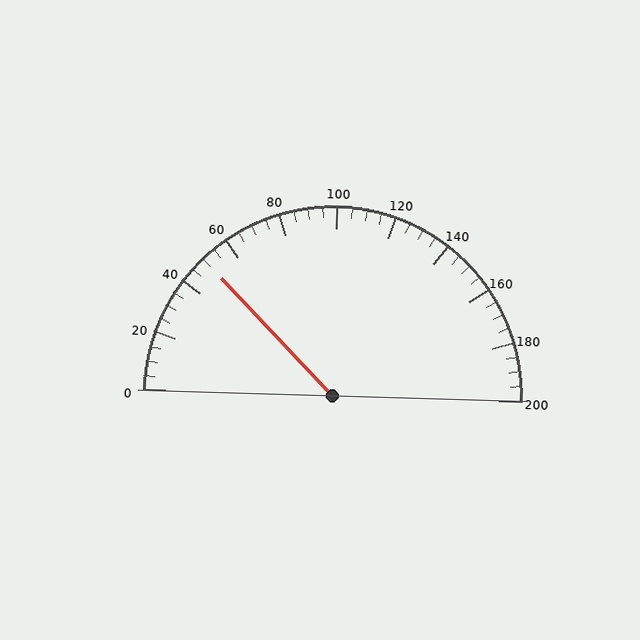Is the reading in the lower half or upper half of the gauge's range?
The reading is in the lower half of the range (0 to 200).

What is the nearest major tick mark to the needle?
The nearest major tick mark is 40.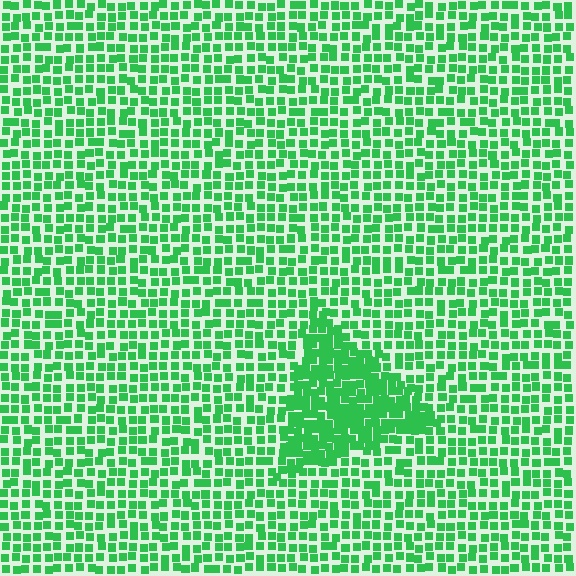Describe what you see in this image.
The image contains small green elements arranged at two different densities. A triangle-shaped region is visible where the elements are more densely packed than the surrounding area.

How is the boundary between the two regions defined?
The boundary is defined by a change in element density (approximately 1.9x ratio). All elements are the same color, size, and shape.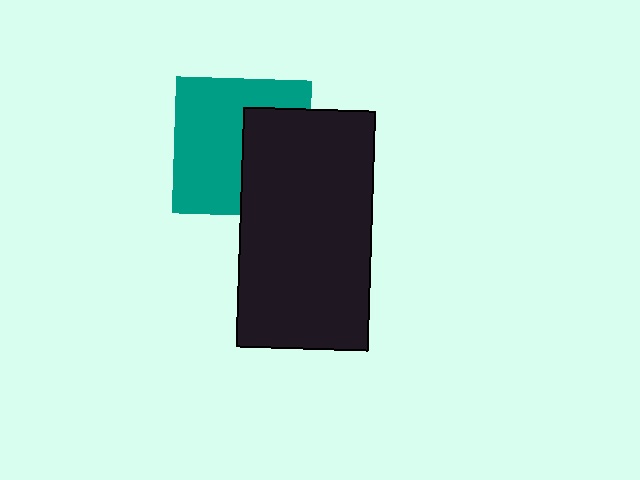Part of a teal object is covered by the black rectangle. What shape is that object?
It is a square.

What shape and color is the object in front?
The object in front is a black rectangle.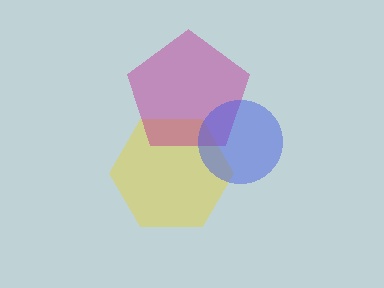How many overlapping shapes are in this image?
There are 3 overlapping shapes in the image.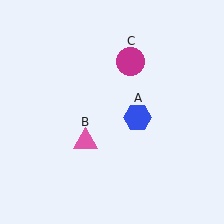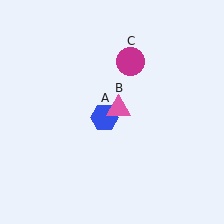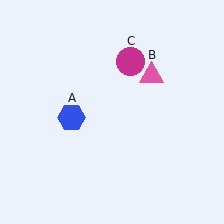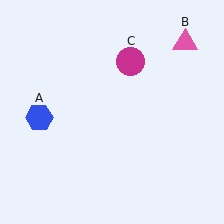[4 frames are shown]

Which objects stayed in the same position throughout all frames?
Magenta circle (object C) remained stationary.